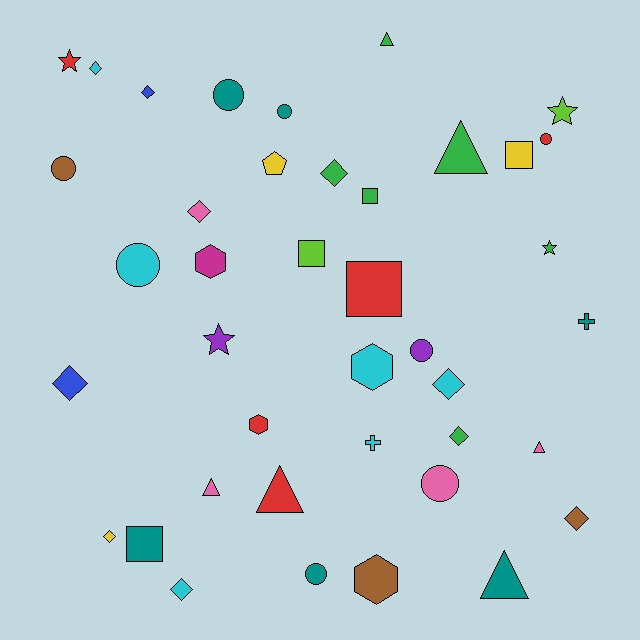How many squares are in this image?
There are 5 squares.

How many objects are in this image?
There are 40 objects.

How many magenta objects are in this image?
There is 1 magenta object.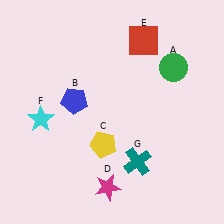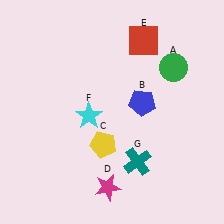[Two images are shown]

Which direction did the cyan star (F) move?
The cyan star (F) moved right.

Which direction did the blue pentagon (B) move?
The blue pentagon (B) moved right.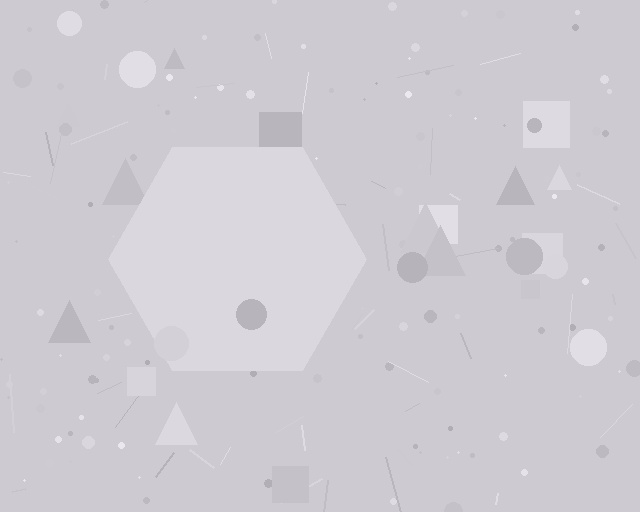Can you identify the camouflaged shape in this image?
The camouflaged shape is a hexagon.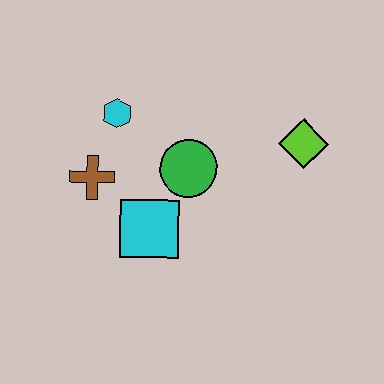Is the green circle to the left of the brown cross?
No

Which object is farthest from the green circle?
The lime diamond is farthest from the green circle.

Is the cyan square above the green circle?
No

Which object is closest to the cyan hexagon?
The brown cross is closest to the cyan hexagon.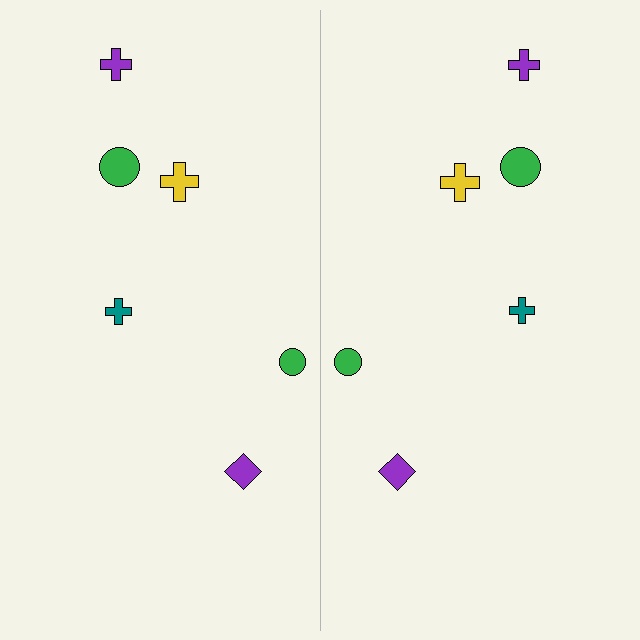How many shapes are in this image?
There are 12 shapes in this image.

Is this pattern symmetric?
Yes, this pattern has bilateral (reflection) symmetry.